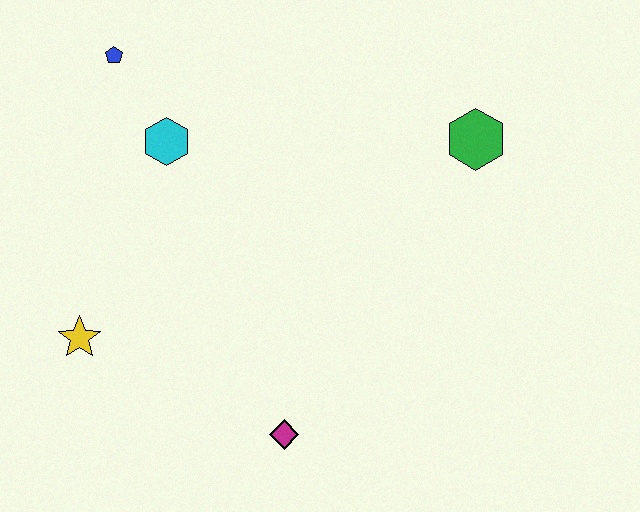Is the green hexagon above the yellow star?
Yes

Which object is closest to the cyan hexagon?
The blue pentagon is closest to the cyan hexagon.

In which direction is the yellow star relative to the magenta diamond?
The yellow star is to the left of the magenta diamond.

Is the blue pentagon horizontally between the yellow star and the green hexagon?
Yes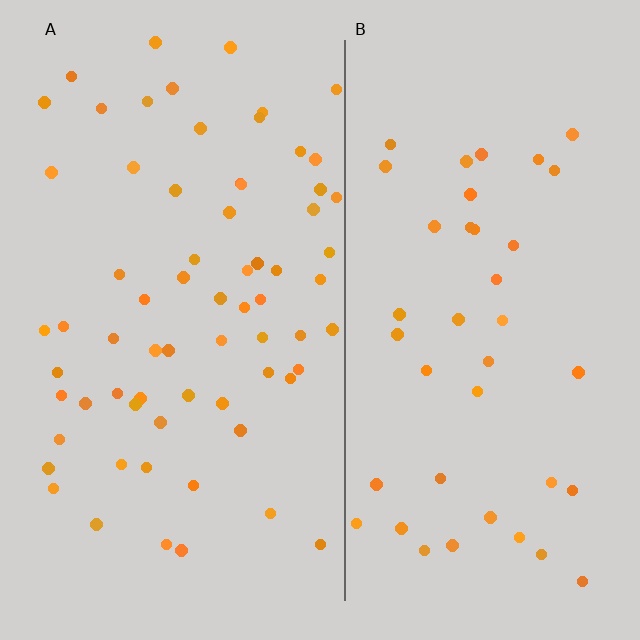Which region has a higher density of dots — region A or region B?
A (the left).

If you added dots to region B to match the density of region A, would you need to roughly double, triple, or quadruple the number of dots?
Approximately double.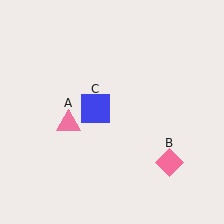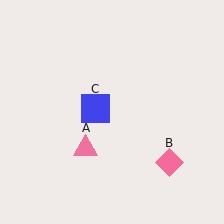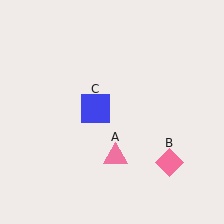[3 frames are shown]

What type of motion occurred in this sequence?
The pink triangle (object A) rotated counterclockwise around the center of the scene.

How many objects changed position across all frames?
1 object changed position: pink triangle (object A).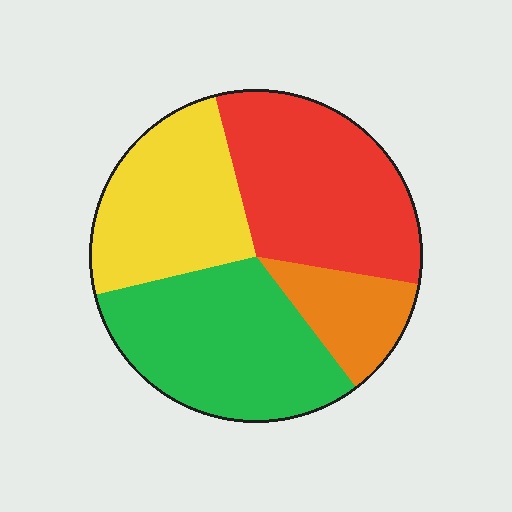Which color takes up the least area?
Orange, at roughly 10%.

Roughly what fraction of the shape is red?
Red takes up about one third (1/3) of the shape.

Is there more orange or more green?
Green.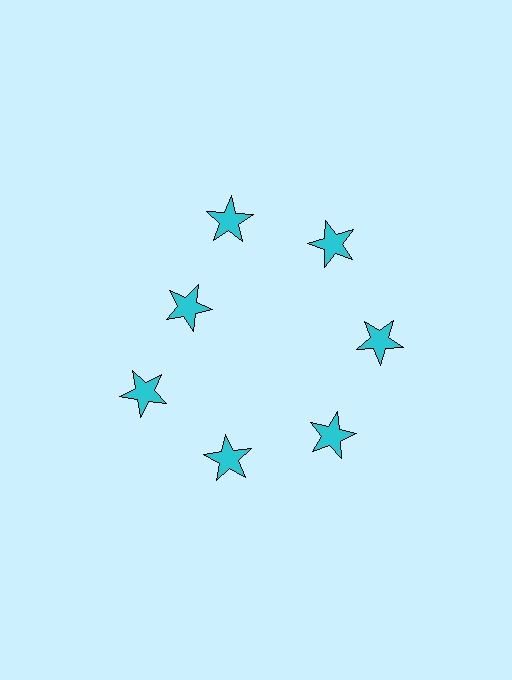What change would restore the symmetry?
The symmetry would be restored by moving it outward, back onto the ring so that all 7 stars sit at equal angles and equal distance from the center.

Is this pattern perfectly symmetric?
No. The 7 cyan stars are arranged in a ring, but one element near the 10 o'clock position is pulled inward toward the center, breaking the 7-fold rotational symmetry.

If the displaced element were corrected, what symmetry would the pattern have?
It would have 7-fold rotational symmetry — the pattern would map onto itself every 51 degrees.